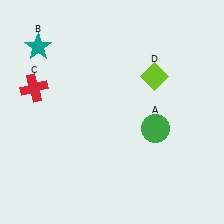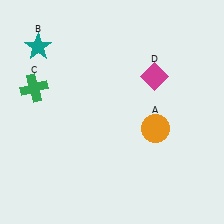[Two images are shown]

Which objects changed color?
A changed from green to orange. C changed from red to green. D changed from lime to magenta.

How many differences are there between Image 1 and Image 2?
There are 3 differences between the two images.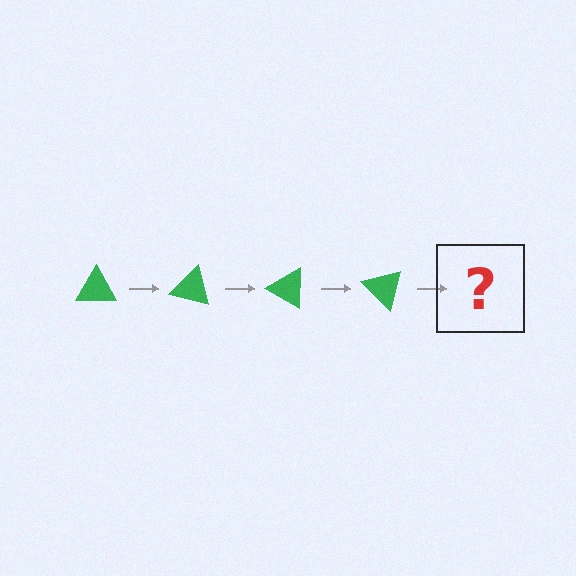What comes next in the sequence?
The next element should be a green triangle rotated 60 degrees.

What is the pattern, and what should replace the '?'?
The pattern is that the triangle rotates 15 degrees each step. The '?' should be a green triangle rotated 60 degrees.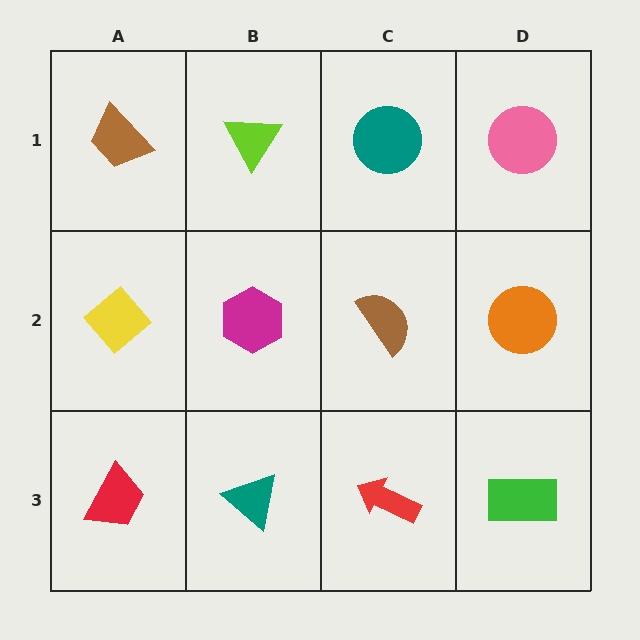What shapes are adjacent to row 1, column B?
A magenta hexagon (row 2, column B), a brown trapezoid (row 1, column A), a teal circle (row 1, column C).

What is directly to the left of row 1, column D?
A teal circle.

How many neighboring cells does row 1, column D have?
2.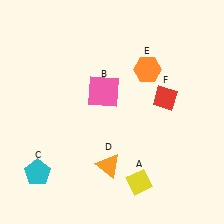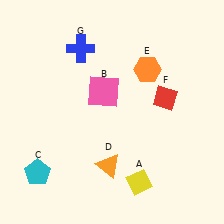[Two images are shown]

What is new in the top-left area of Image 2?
A blue cross (G) was added in the top-left area of Image 2.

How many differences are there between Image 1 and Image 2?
There is 1 difference between the two images.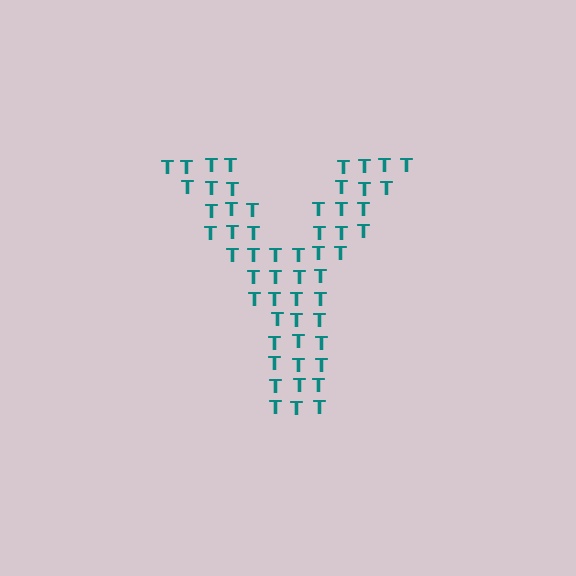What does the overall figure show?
The overall figure shows the letter Y.